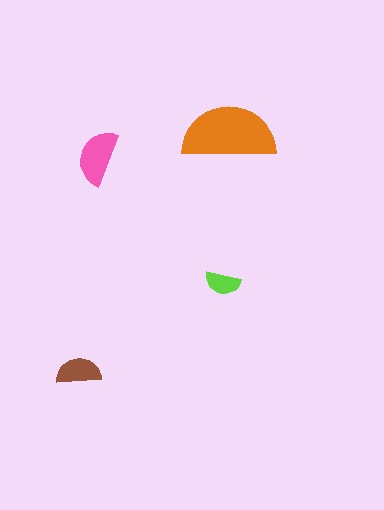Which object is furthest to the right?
The orange semicircle is rightmost.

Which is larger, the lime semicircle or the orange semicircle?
The orange one.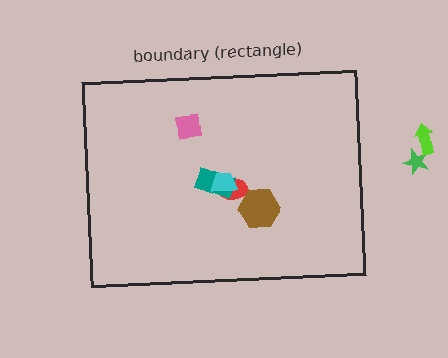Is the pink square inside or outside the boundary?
Inside.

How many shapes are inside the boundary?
5 inside, 2 outside.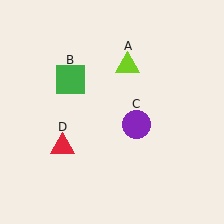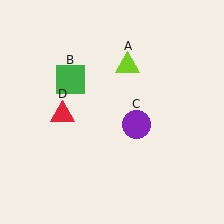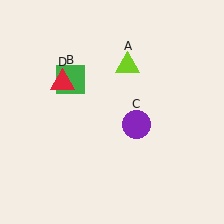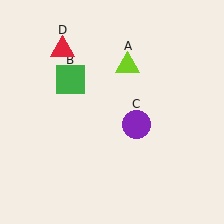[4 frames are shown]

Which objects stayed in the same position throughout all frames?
Lime triangle (object A) and green square (object B) and purple circle (object C) remained stationary.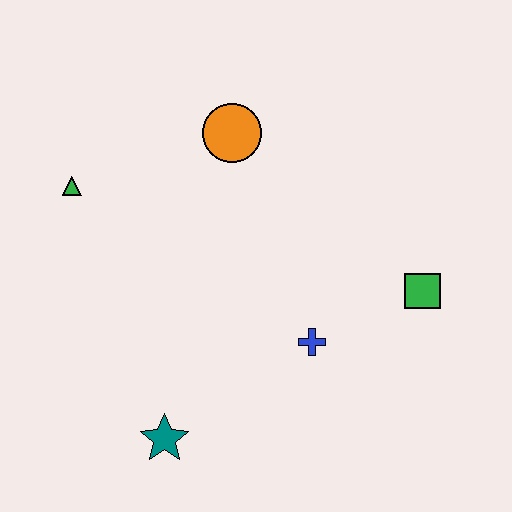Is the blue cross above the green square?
No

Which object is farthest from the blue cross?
The green triangle is farthest from the blue cross.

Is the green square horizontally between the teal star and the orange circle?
No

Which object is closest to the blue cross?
The green square is closest to the blue cross.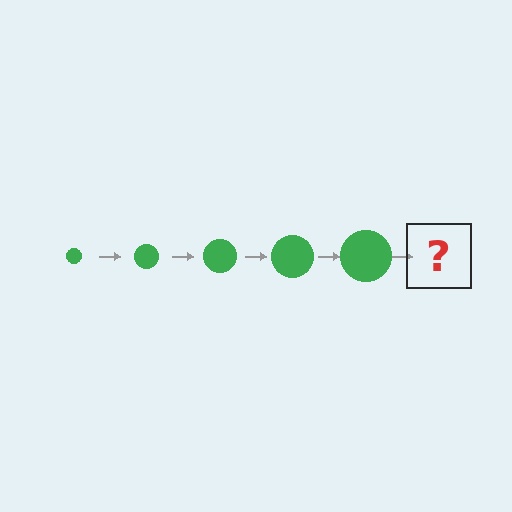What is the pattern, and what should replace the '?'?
The pattern is that the circle gets progressively larger each step. The '?' should be a green circle, larger than the previous one.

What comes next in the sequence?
The next element should be a green circle, larger than the previous one.